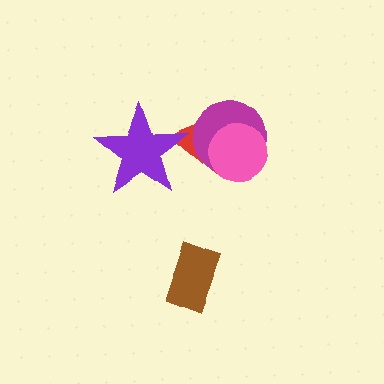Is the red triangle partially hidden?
Yes, it is partially covered by another shape.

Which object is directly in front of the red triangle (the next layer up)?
The magenta circle is directly in front of the red triangle.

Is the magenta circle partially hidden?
Yes, it is partially covered by another shape.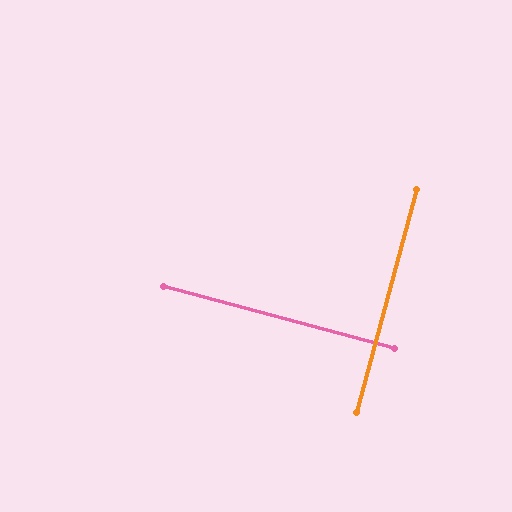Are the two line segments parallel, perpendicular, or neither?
Perpendicular — they meet at approximately 90°.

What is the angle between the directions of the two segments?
Approximately 90 degrees.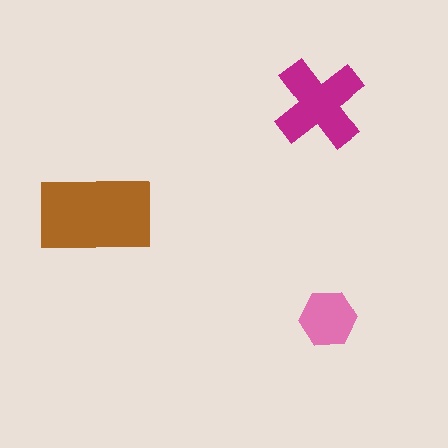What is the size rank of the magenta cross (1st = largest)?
2nd.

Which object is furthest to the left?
The brown rectangle is leftmost.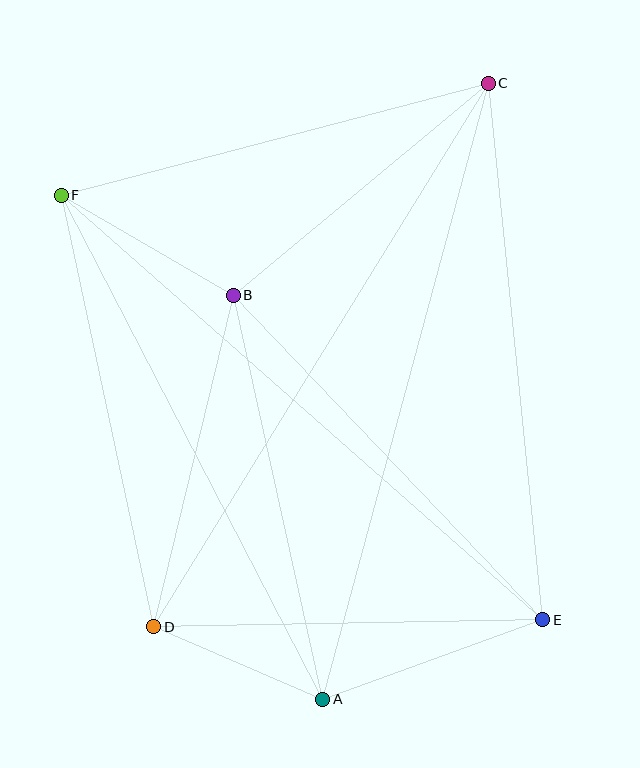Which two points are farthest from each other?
Points E and F are farthest from each other.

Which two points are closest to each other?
Points A and D are closest to each other.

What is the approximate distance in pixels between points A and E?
The distance between A and E is approximately 234 pixels.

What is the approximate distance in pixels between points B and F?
The distance between B and F is approximately 199 pixels.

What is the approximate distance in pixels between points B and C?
The distance between B and C is approximately 331 pixels.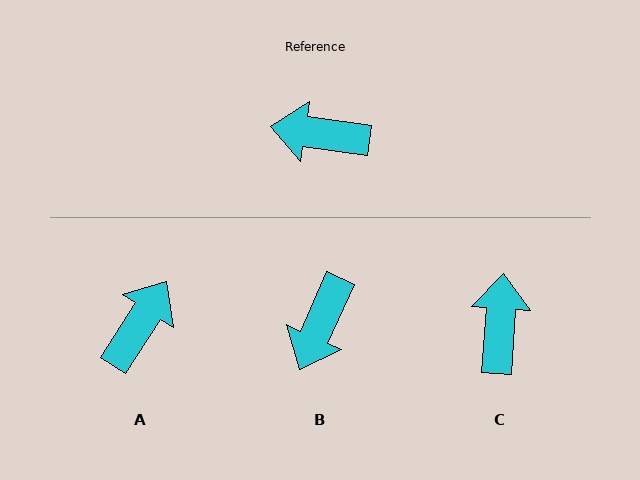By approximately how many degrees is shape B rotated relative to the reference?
Approximately 74 degrees counter-clockwise.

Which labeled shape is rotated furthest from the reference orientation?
A, about 114 degrees away.